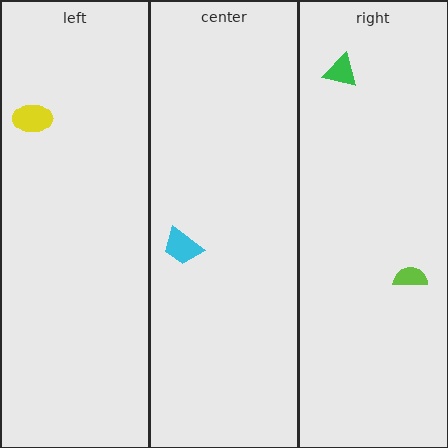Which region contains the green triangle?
The right region.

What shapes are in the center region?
The cyan trapezoid.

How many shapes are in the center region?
1.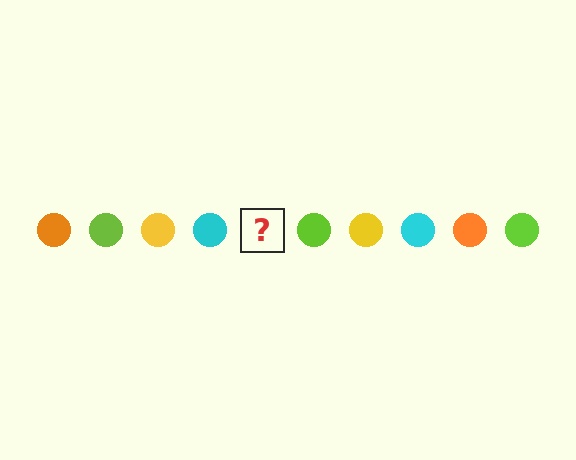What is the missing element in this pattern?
The missing element is an orange circle.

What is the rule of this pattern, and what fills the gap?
The rule is that the pattern cycles through orange, lime, yellow, cyan circles. The gap should be filled with an orange circle.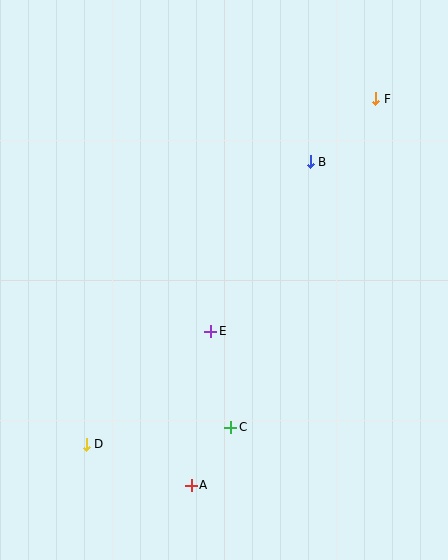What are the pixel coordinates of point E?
Point E is at (211, 331).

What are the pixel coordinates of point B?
Point B is at (310, 162).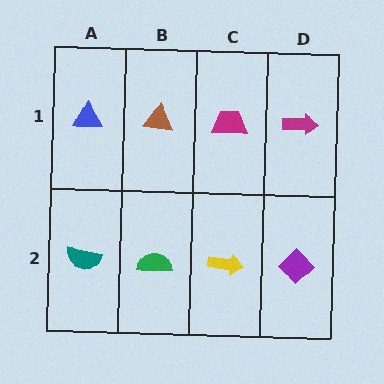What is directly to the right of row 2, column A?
A green semicircle.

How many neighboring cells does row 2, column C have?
3.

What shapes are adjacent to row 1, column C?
A yellow arrow (row 2, column C), a brown triangle (row 1, column B), a magenta arrow (row 1, column D).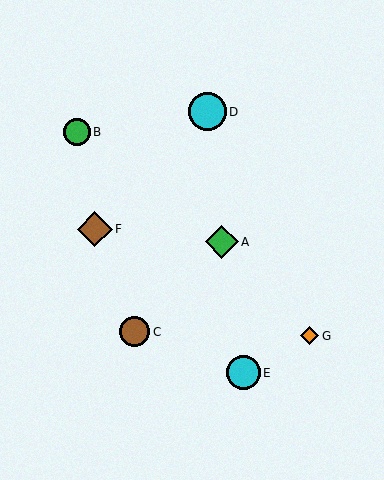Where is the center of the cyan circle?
The center of the cyan circle is at (243, 373).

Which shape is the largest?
The cyan circle (labeled D) is the largest.